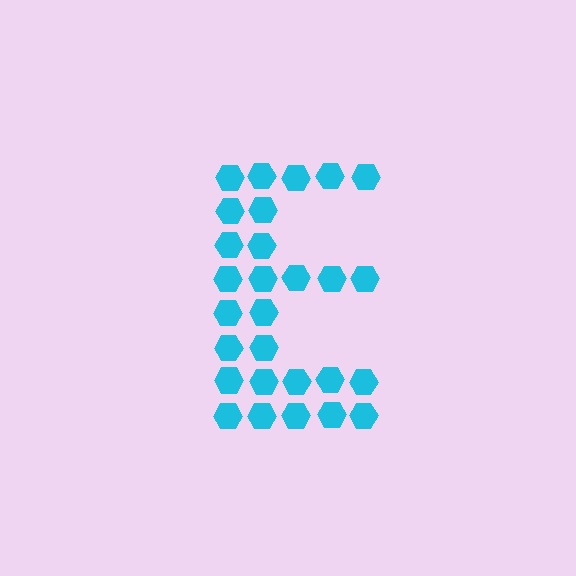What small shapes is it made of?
It is made of small hexagons.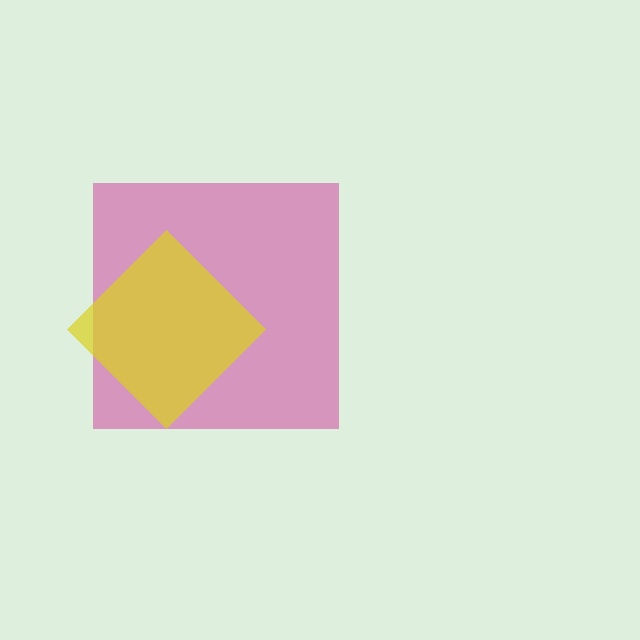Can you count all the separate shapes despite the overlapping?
Yes, there are 2 separate shapes.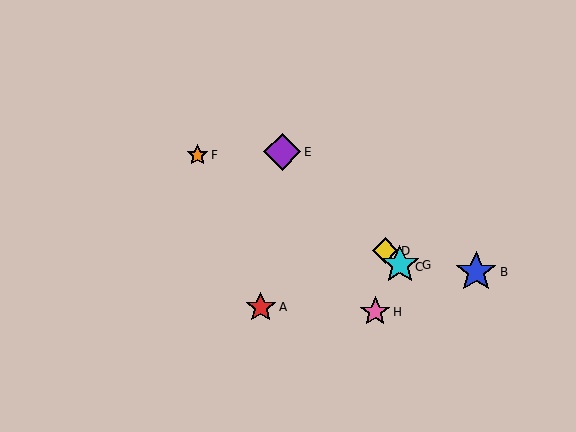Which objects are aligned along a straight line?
Objects C, D, E, G are aligned along a straight line.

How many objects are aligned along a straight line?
4 objects (C, D, E, G) are aligned along a straight line.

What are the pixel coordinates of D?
Object D is at (385, 251).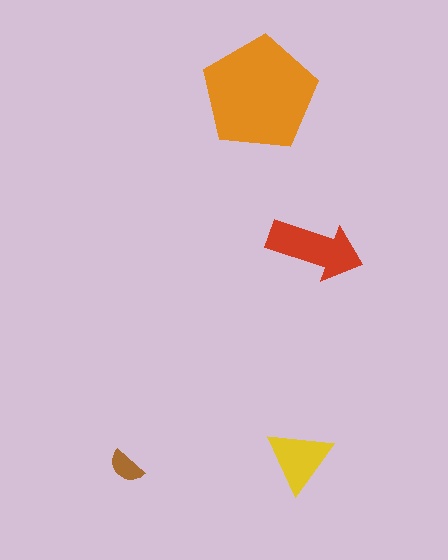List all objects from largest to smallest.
The orange pentagon, the red arrow, the yellow triangle, the brown semicircle.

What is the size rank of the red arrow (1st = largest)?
2nd.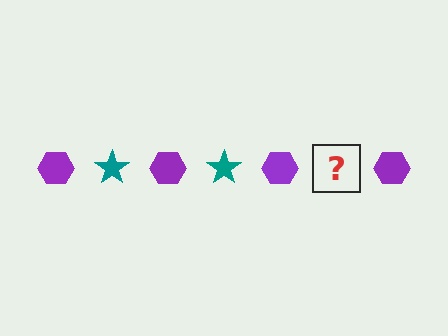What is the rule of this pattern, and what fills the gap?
The rule is that the pattern alternates between purple hexagon and teal star. The gap should be filled with a teal star.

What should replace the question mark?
The question mark should be replaced with a teal star.